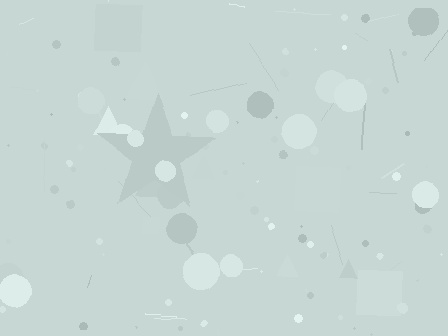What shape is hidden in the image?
A star is hidden in the image.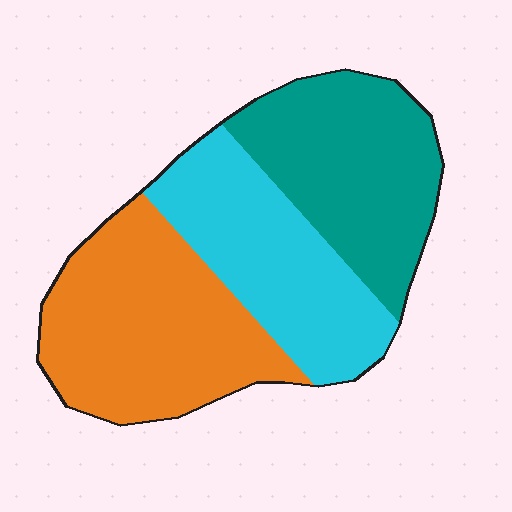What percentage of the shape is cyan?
Cyan takes up about one third (1/3) of the shape.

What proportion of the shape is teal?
Teal takes up about one third (1/3) of the shape.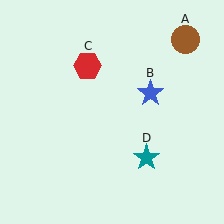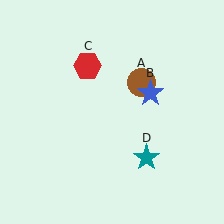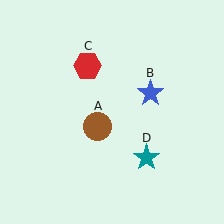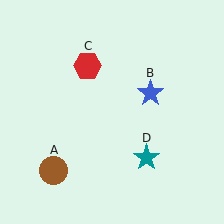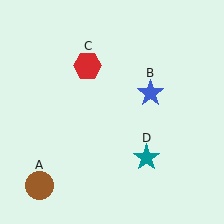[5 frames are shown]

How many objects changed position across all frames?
1 object changed position: brown circle (object A).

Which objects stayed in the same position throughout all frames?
Blue star (object B) and red hexagon (object C) and teal star (object D) remained stationary.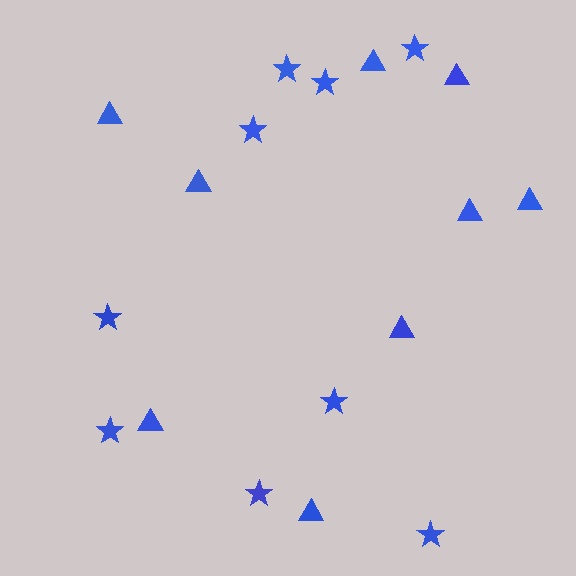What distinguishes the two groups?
There are 2 groups: one group of triangles (9) and one group of stars (9).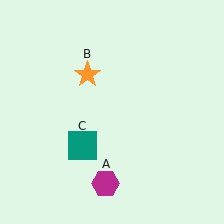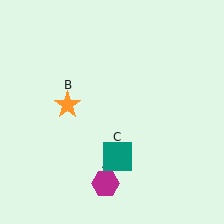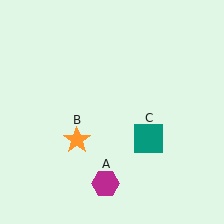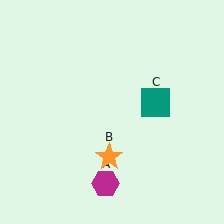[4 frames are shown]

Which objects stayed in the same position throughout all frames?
Magenta hexagon (object A) remained stationary.